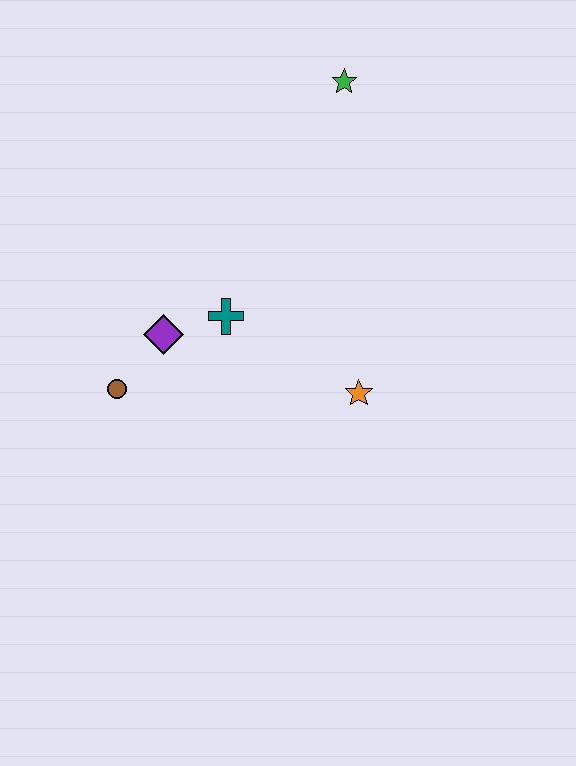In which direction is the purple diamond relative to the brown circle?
The purple diamond is above the brown circle.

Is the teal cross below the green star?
Yes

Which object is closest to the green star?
The teal cross is closest to the green star.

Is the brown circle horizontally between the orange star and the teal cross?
No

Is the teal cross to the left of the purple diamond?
No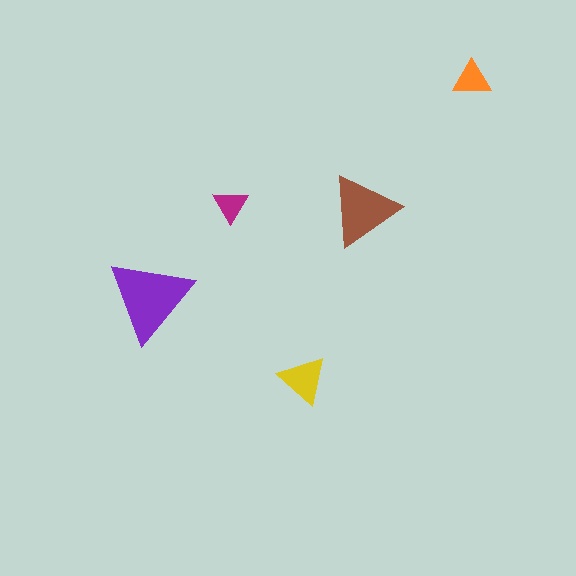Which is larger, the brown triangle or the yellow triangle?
The brown one.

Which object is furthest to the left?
The purple triangle is leftmost.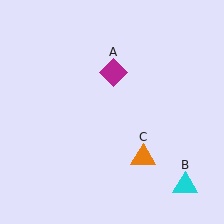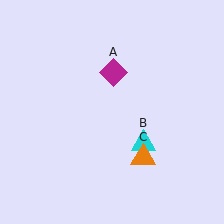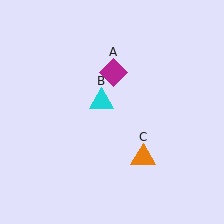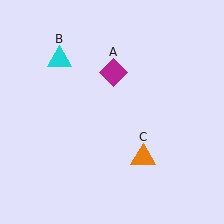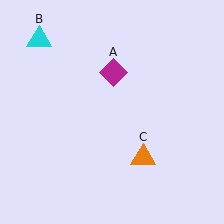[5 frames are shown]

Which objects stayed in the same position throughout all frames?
Magenta diamond (object A) and orange triangle (object C) remained stationary.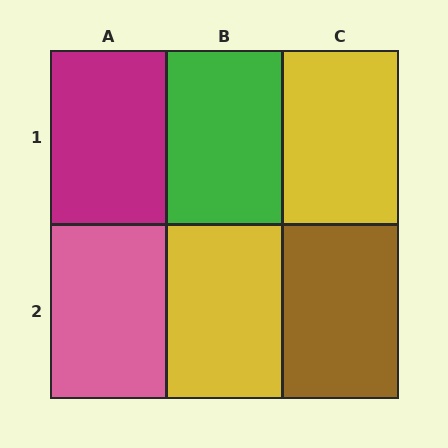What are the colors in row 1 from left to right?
Magenta, green, yellow.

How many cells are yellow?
2 cells are yellow.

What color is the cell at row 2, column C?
Brown.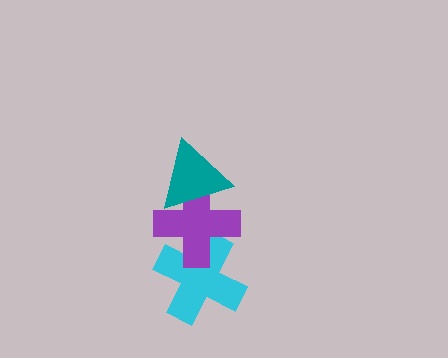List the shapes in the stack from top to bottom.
From top to bottom: the teal triangle, the purple cross, the cyan cross.